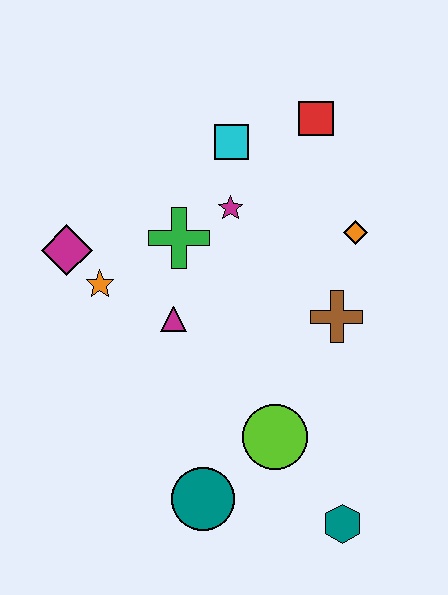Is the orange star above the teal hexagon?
Yes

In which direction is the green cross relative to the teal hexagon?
The green cross is above the teal hexagon.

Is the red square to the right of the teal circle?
Yes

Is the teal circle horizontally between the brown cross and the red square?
No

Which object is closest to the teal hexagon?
The lime circle is closest to the teal hexagon.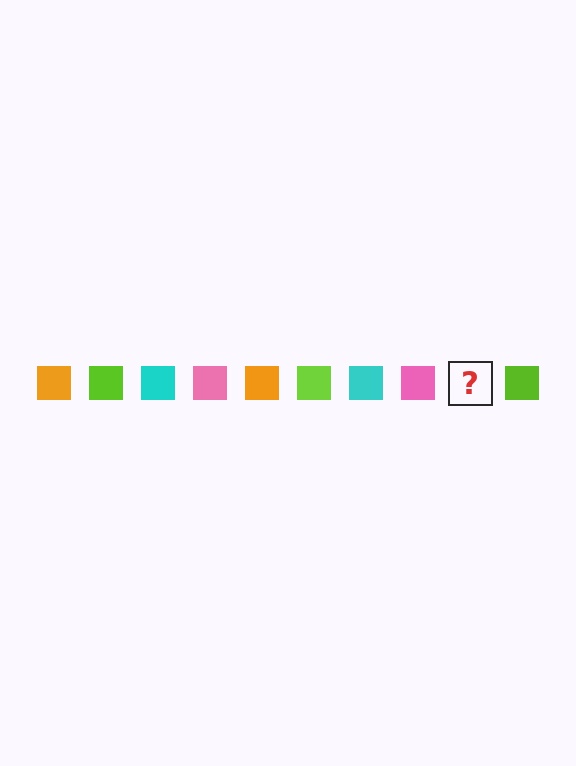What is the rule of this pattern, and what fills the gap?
The rule is that the pattern cycles through orange, lime, cyan, pink squares. The gap should be filled with an orange square.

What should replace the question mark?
The question mark should be replaced with an orange square.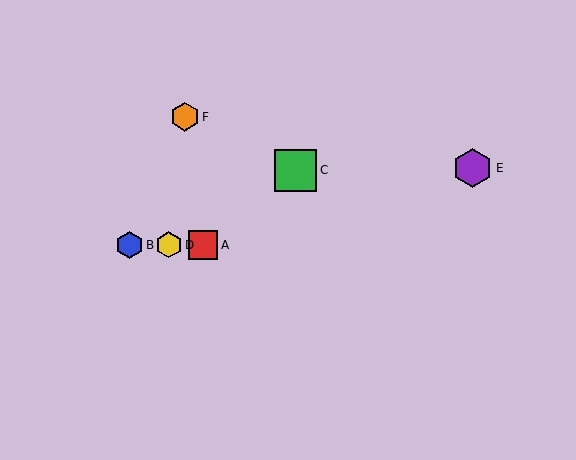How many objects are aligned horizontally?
3 objects (A, B, D) are aligned horizontally.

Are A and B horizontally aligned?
Yes, both are at y≈245.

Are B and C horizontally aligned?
No, B is at y≈245 and C is at y≈170.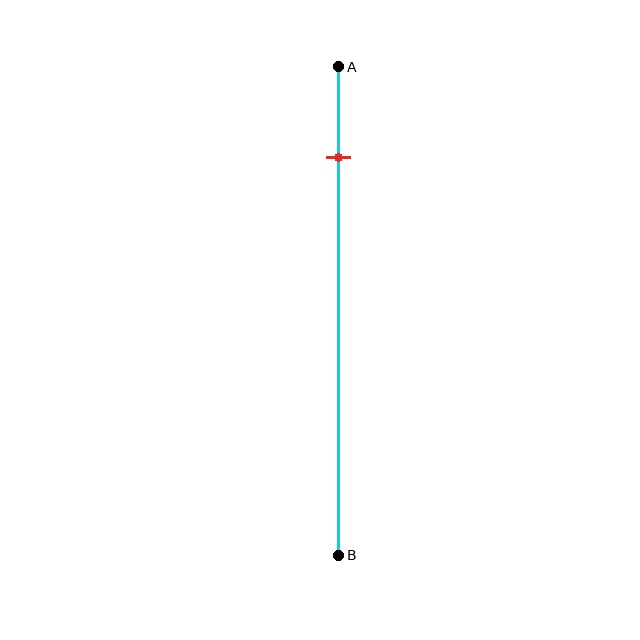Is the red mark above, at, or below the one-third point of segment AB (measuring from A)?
The red mark is above the one-third point of segment AB.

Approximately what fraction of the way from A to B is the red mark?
The red mark is approximately 20% of the way from A to B.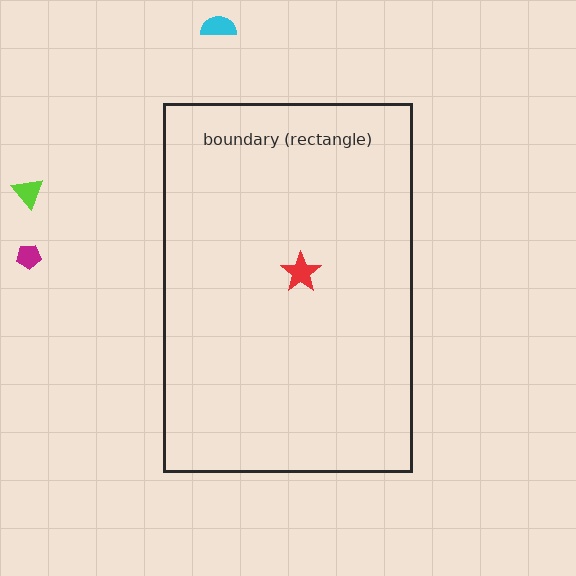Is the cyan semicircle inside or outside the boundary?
Outside.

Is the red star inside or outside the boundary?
Inside.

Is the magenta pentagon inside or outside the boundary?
Outside.